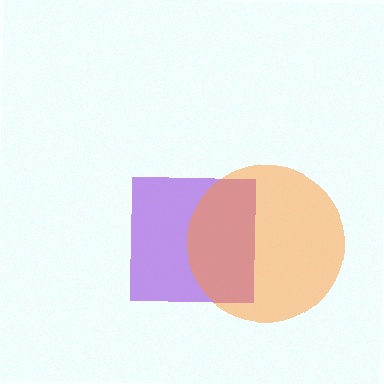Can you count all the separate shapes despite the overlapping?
Yes, there are 2 separate shapes.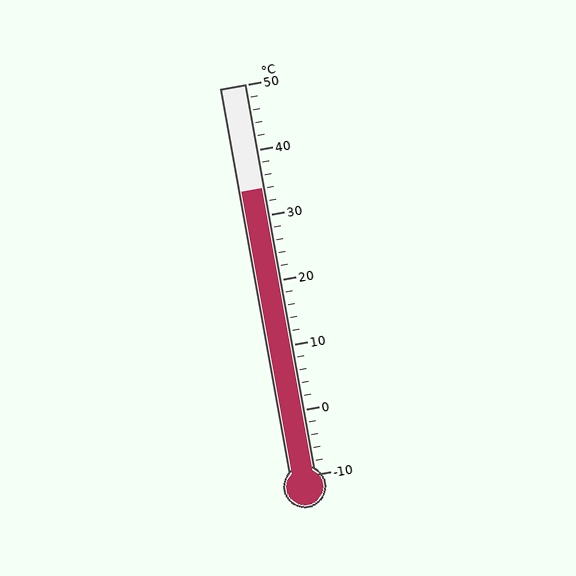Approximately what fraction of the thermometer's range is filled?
The thermometer is filled to approximately 75% of its range.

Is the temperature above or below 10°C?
The temperature is above 10°C.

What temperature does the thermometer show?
The thermometer shows approximately 34°C.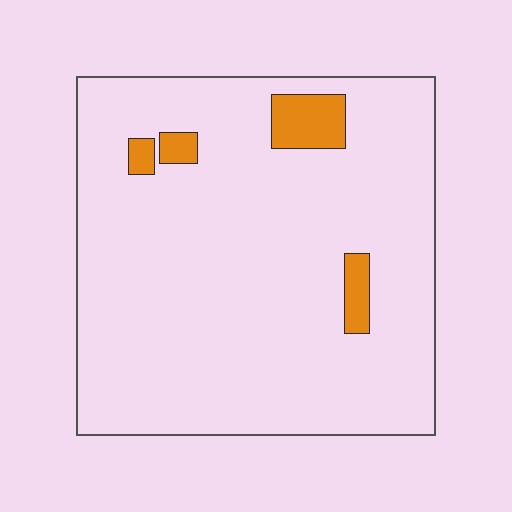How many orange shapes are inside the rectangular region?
4.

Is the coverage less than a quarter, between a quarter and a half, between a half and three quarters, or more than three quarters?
Less than a quarter.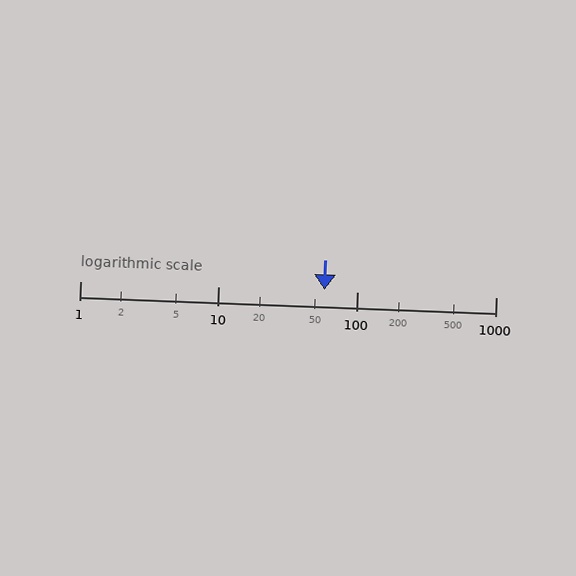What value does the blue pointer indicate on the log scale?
The pointer indicates approximately 58.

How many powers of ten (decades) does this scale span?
The scale spans 3 decades, from 1 to 1000.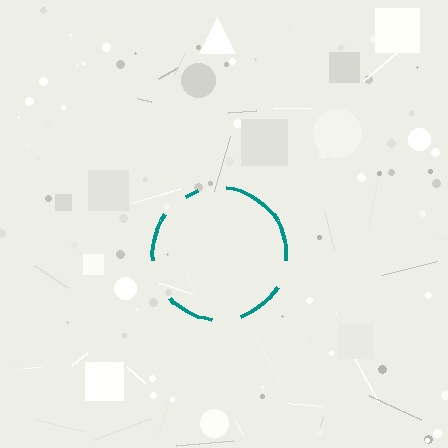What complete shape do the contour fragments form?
The contour fragments form a circle.